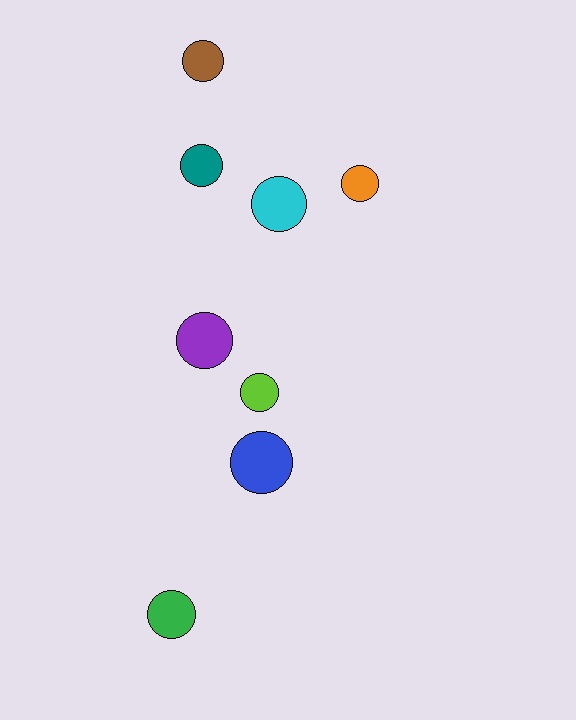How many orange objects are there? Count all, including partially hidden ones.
There is 1 orange object.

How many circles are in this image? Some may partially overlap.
There are 8 circles.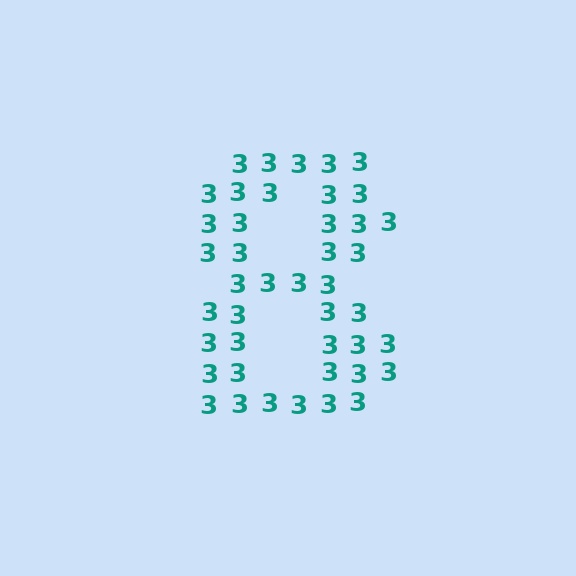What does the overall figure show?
The overall figure shows the digit 8.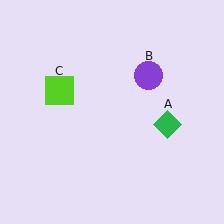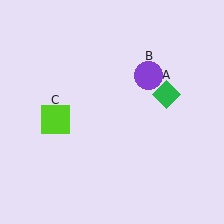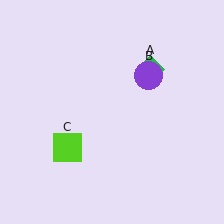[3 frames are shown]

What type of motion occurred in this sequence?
The green diamond (object A), lime square (object C) rotated counterclockwise around the center of the scene.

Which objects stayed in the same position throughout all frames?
Purple circle (object B) remained stationary.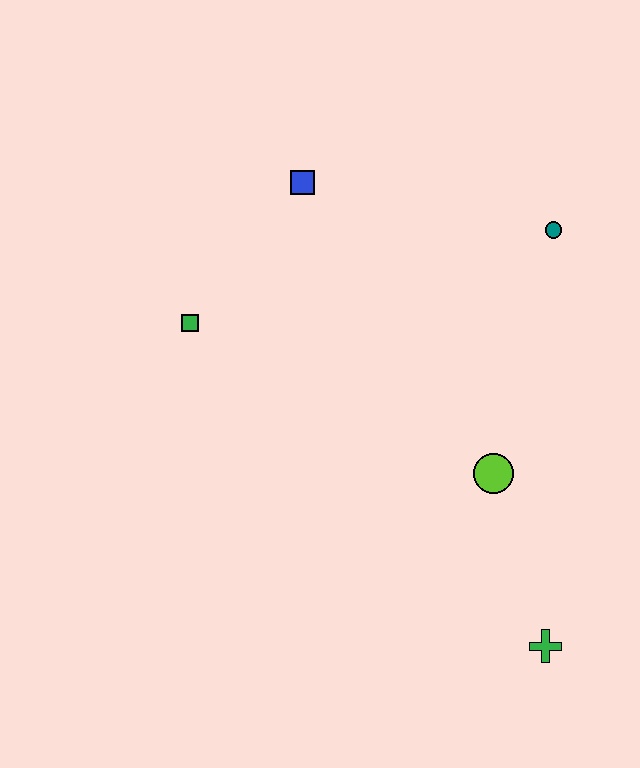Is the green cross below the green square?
Yes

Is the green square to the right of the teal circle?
No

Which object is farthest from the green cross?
The blue square is farthest from the green cross.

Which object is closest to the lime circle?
The green cross is closest to the lime circle.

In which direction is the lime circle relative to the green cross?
The lime circle is above the green cross.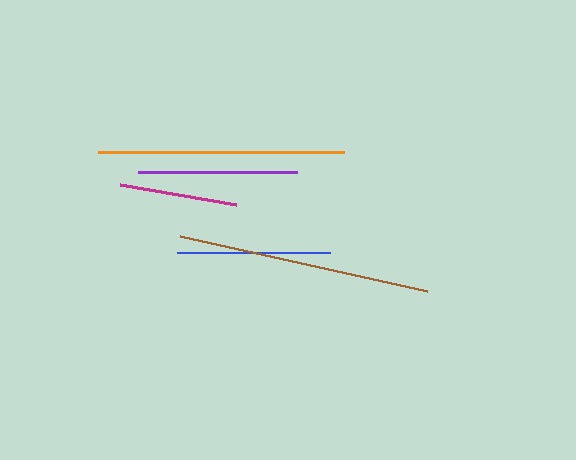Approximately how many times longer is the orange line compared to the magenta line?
The orange line is approximately 2.1 times the length of the magenta line.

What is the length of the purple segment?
The purple segment is approximately 160 pixels long.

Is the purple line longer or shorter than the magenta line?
The purple line is longer than the magenta line.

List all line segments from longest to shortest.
From longest to shortest: brown, orange, purple, blue, magenta.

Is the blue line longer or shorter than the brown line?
The brown line is longer than the blue line.